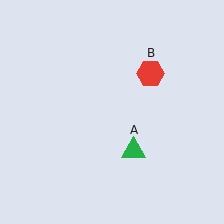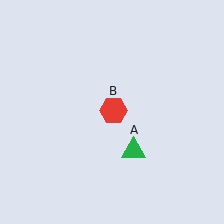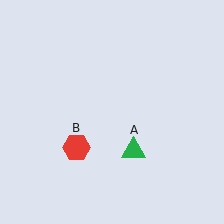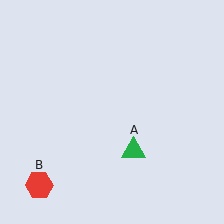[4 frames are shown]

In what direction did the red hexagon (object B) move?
The red hexagon (object B) moved down and to the left.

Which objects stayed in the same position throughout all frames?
Green triangle (object A) remained stationary.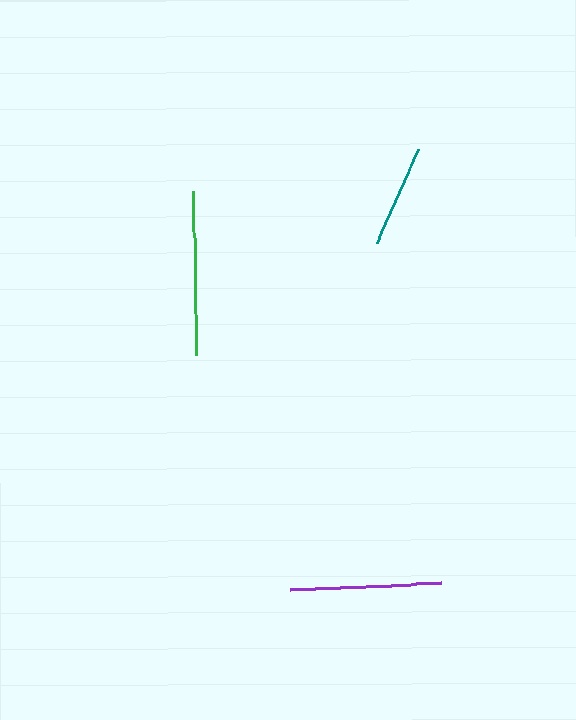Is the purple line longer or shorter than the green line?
The green line is longer than the purple line.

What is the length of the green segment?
The green segment is approximately 164 pixels long.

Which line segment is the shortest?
The teal line is the shortest at approximately 102 pixels.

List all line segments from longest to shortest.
From longest to shortest: green, purple, teal.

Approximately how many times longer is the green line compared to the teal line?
The green line is approximately 1.6 times the length of the teal line.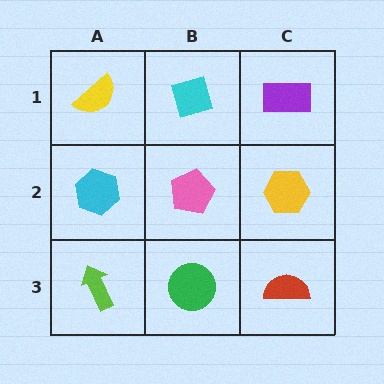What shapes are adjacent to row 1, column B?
A pink pentagon (row 2, column B), a yellow semicircle (row 1, column A), a purple rectangle (row 1, column C).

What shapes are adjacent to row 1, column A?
A cyan hexagon (row 2, column A), a cyan diamond (row 1, column B).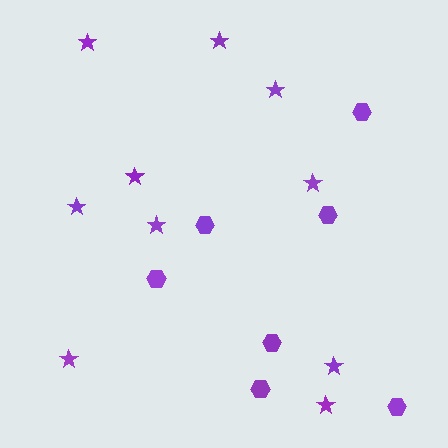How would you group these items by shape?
There are 2 groups: one group of hexagons (7) and one group of stars (10).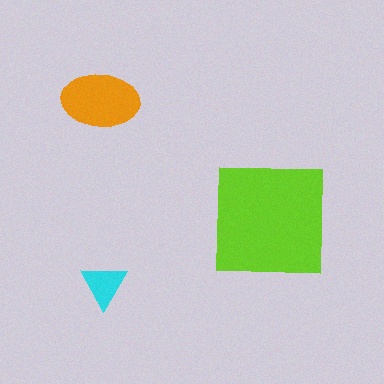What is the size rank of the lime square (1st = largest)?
1st.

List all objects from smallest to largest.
The cyan triangle, the orange ellipse, the lime square.